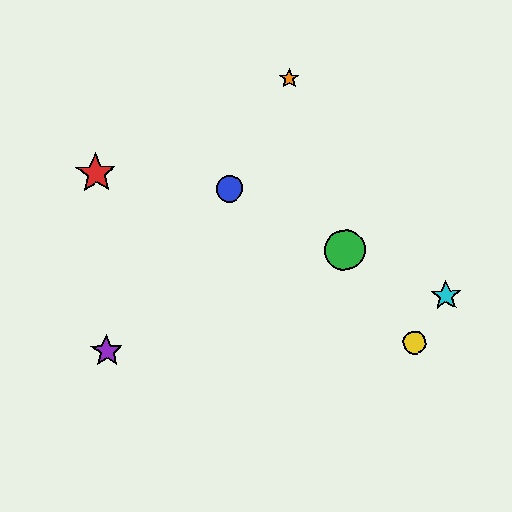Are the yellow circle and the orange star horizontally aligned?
No, the yellow circle is at y≈343 and the orange star is at y≈79.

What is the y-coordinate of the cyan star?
The cyan star is at y≈296.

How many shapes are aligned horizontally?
2 shapes (the yellow circle, the purple star) are aligned horizontally.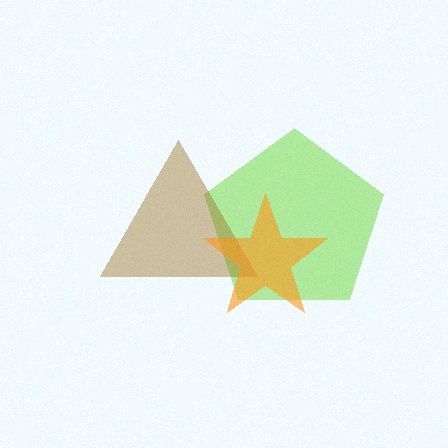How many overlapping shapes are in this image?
There are 3 overlapping shapes in the image.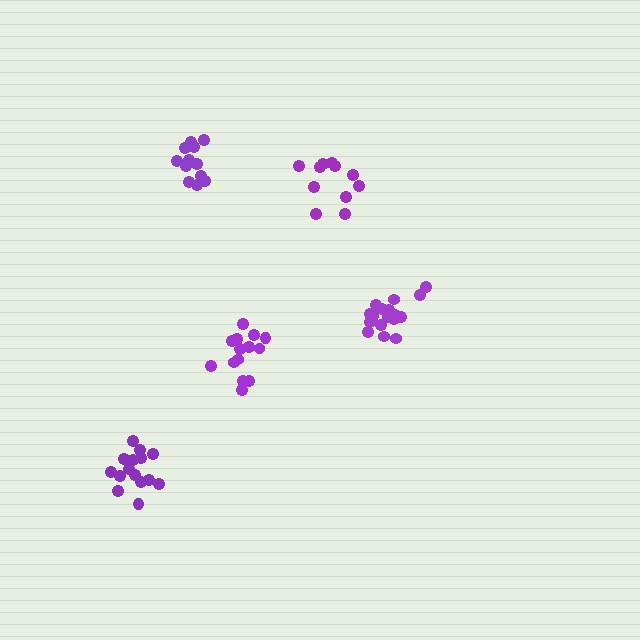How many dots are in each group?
Group 1: 17 dots, Group 2: 14 dots, Group 3: 13 dots, Group 4: 11 dots, Group 5: 15 dots (70 total).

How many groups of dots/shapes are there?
There are 5 groups.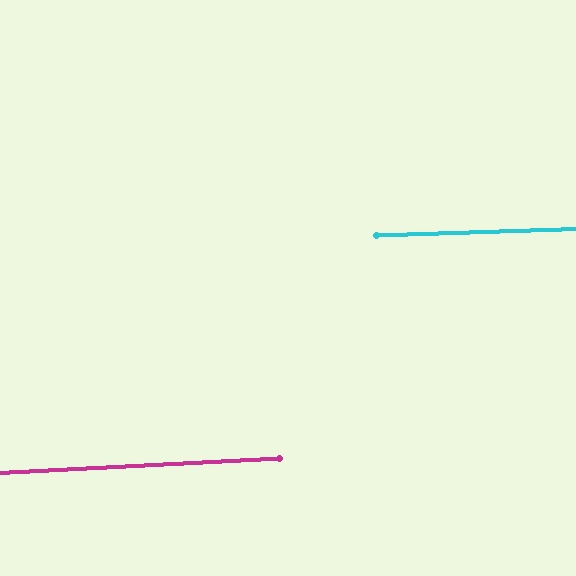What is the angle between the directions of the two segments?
Approximately 1 degree.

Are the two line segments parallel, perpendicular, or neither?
Parallel — their directions differ by only 0.8°.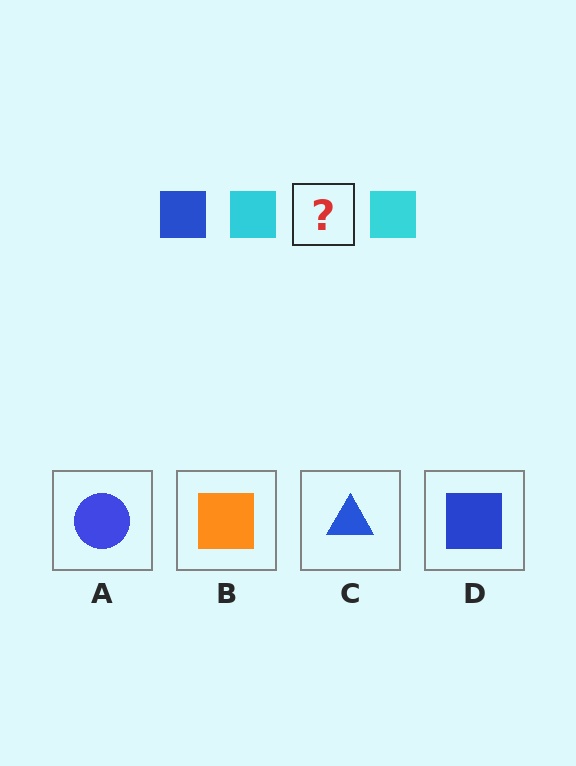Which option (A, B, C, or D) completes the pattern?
D.